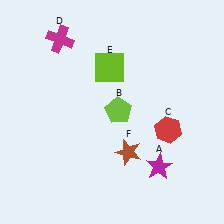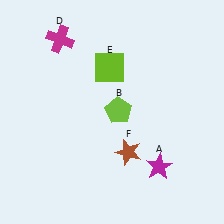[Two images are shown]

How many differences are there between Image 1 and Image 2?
There is 1 difference between the two images.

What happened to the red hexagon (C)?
The red hexagon (C) was removed in Image 2. It was in the bottom-right area of Image 1.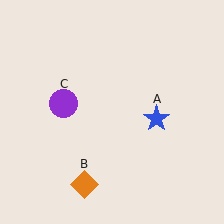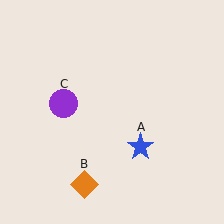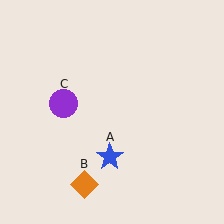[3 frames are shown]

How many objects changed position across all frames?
1 object changed position: blue star (object A).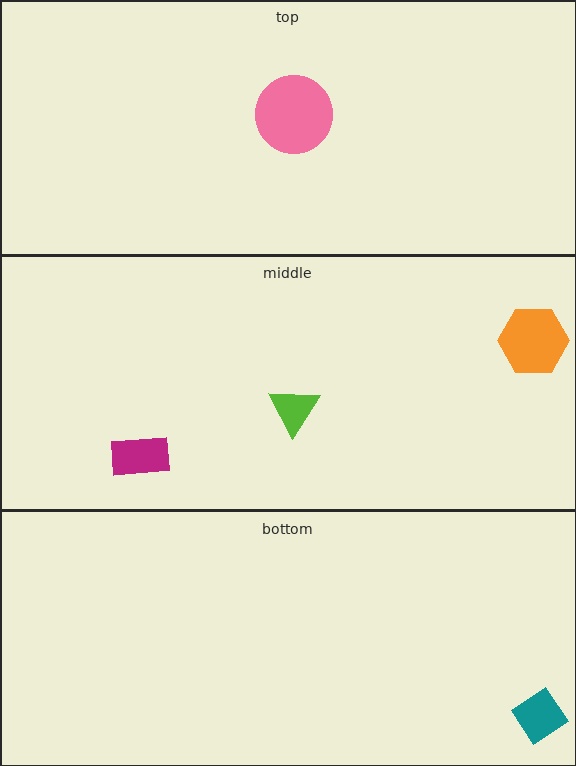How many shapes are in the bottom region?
1.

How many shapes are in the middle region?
3.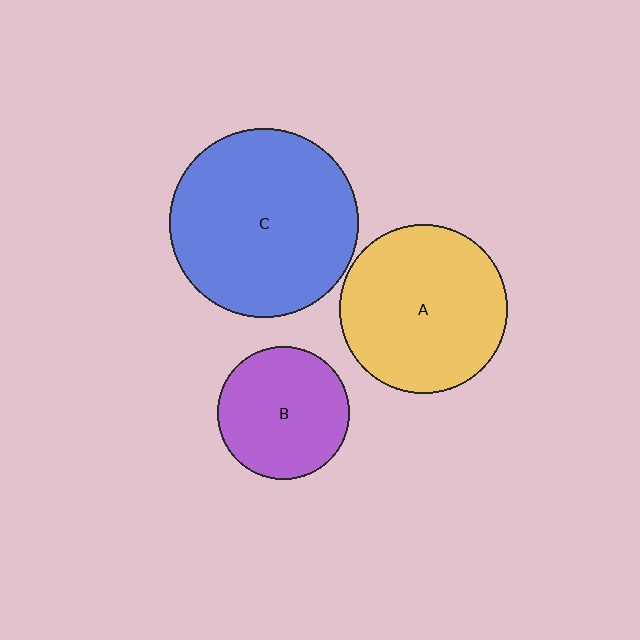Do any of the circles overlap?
No, none of the circles overlap.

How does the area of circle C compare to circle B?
Approximately 2.0 times.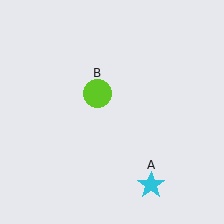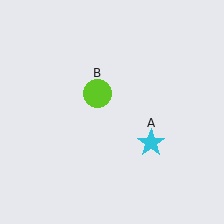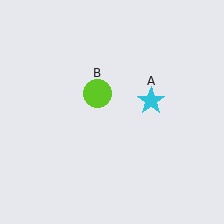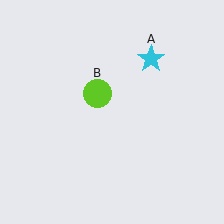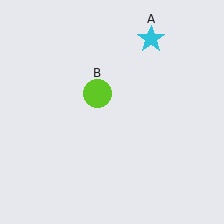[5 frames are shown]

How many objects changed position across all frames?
1 object changed position: cyan star (object A).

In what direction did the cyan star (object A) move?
The cyan star (object A) moved up.